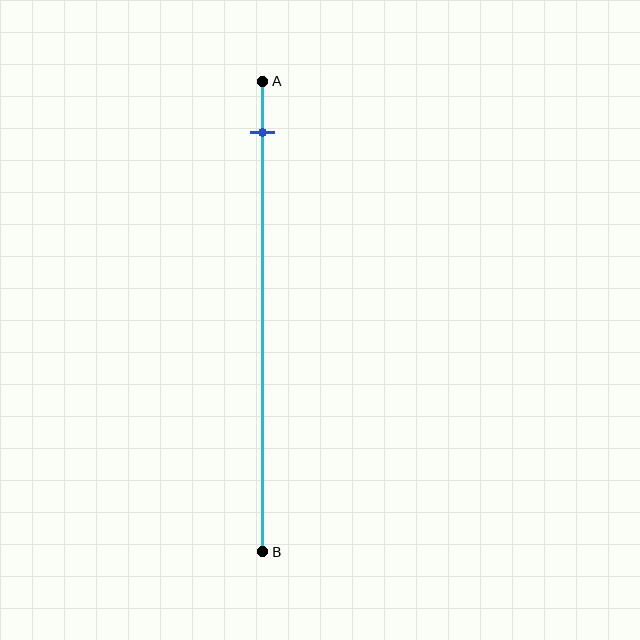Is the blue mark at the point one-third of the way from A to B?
No, the mark is at about 10% from A, not at the 33% one-third point.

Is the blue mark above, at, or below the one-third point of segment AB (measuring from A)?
The blue mark is above the one-third point of segment AB.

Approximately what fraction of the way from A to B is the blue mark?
The blue mark is approximately 10% of the way from A to B.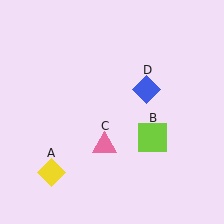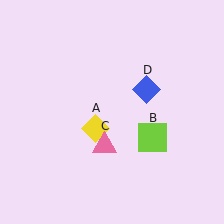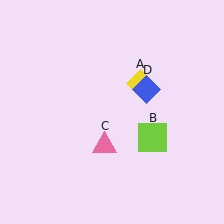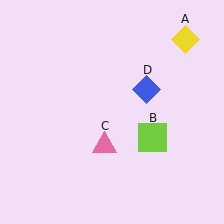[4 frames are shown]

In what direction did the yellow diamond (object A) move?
The yellow diamond (object A) moved up and to the right.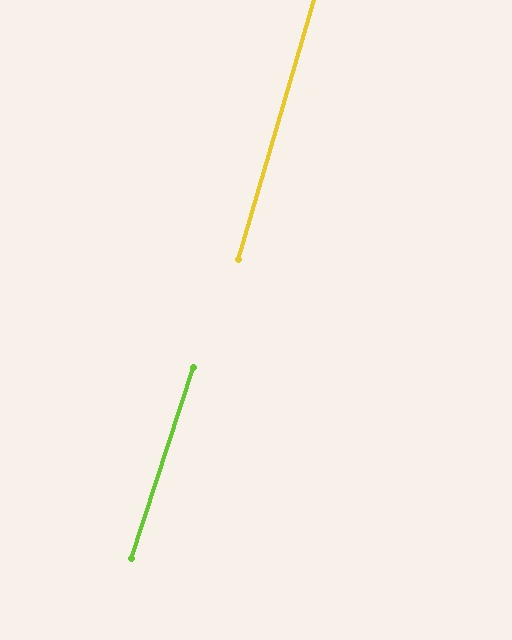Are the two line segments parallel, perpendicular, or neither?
Parallel — their directions differ by only 1.8°.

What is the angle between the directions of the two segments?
Approximately 2 degrees.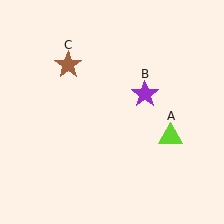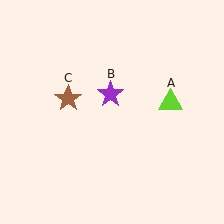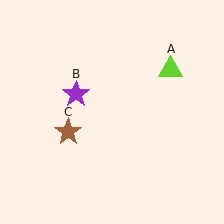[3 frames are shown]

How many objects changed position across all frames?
3 objects changed position: lime triangle (object A), purple star (object B), brown star (object C).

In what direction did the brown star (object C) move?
The brown star (object C) moved down.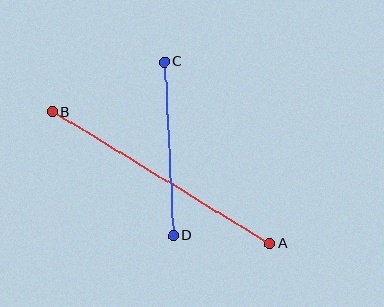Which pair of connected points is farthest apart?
Points A and B are farthest apart.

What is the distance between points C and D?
The distance is approximately 174 pixels.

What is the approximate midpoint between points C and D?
The midpoint is at approximately (169, 149) pixels.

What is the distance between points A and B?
The distance is approximately 254 pixels.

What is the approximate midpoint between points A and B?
The midpoint is at approximately (161, 178) pixels.